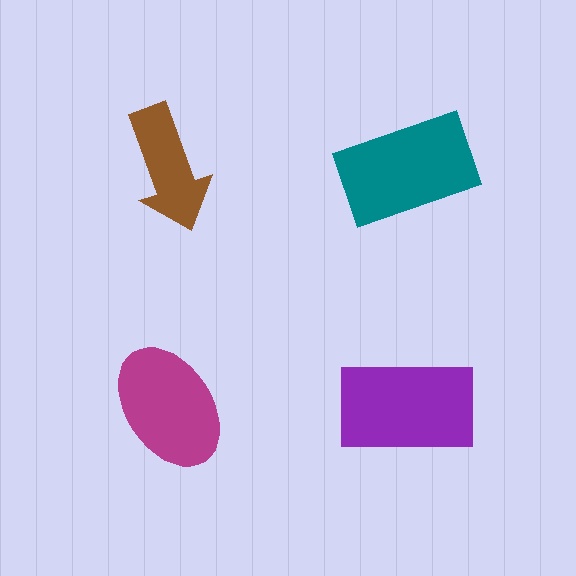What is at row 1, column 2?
A teal rectangle.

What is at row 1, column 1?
A brown arrow.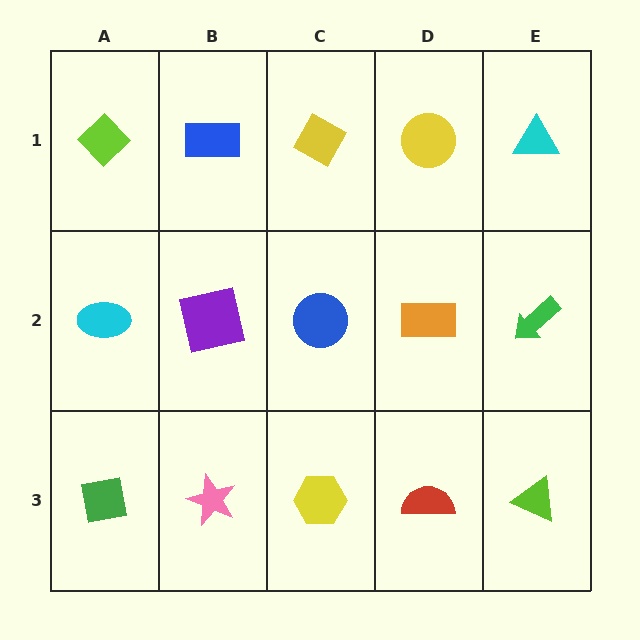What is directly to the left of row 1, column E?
A yellow circle.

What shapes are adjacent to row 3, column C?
A blue circle (row 2, column C), a pink star (row 3, column B), a red semicircle (row 3, column D).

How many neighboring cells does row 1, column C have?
3.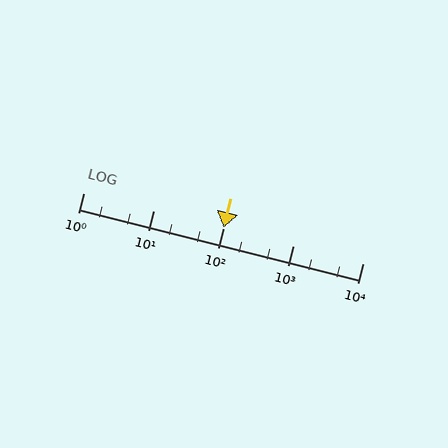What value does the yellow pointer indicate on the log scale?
The pointer indicates approximately 100.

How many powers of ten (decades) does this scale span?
The scale spans 4 decades, from 1 to 10000.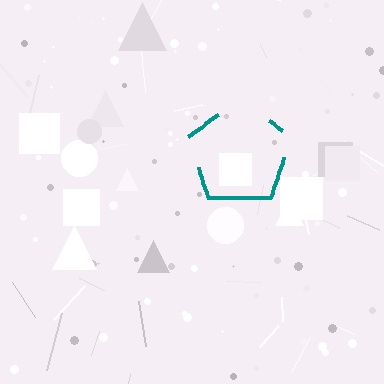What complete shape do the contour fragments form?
The contour fragments form a pentagon.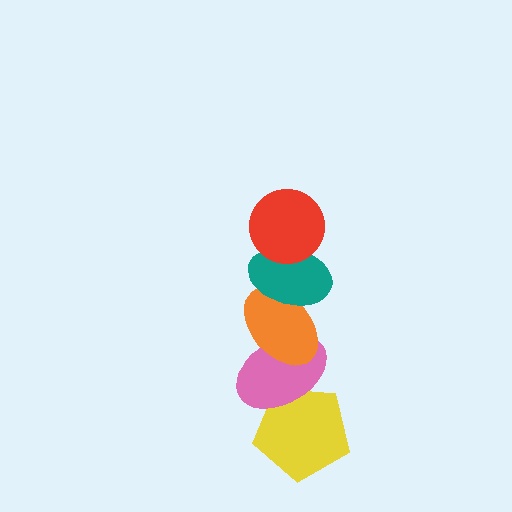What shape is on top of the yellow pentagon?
The pink ellipse is on top of the yellow pentagon.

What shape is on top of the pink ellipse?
The orange ellipse is on top of the pink ellipse.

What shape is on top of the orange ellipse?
The teal ellipse is on top of the orange ellipse.